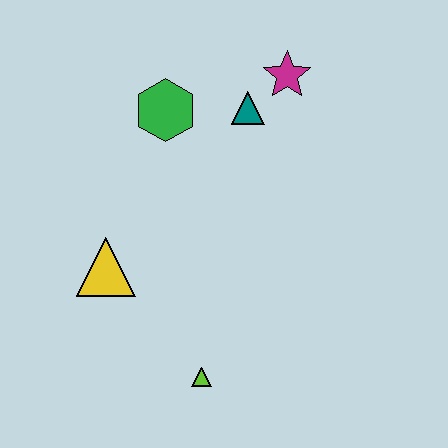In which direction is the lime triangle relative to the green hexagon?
The lime triangle is below the green hexagon.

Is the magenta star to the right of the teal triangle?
Yes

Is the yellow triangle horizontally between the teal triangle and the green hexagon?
No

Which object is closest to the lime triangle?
The yellow triangle is closest to the lime triangle.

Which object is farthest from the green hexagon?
The lime triangle is farthest from the green hexagon.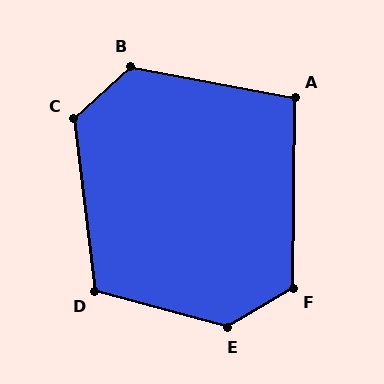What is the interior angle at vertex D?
Approximately 112 degrees (obtuse).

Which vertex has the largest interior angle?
E, at approximately 134 degrees.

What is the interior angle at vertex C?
Approximately 125 degrees (obtuse).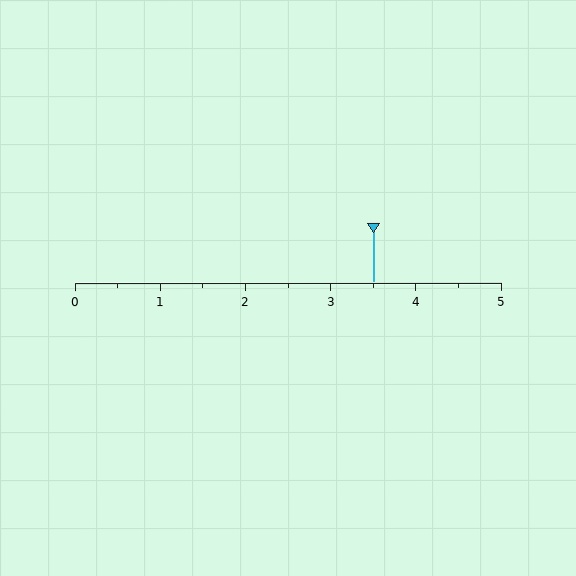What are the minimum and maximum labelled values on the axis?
The axis runs from 0 to 5.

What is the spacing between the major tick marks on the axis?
The major ticks are spaced 1 apart.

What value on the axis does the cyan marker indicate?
The marker indicates approximately 3.5.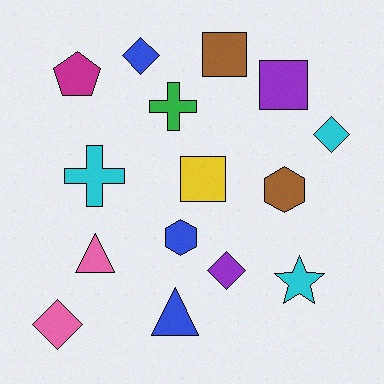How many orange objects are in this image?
There are no orange objects.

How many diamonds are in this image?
There are 4 diamonds.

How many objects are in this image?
There are 15 objects.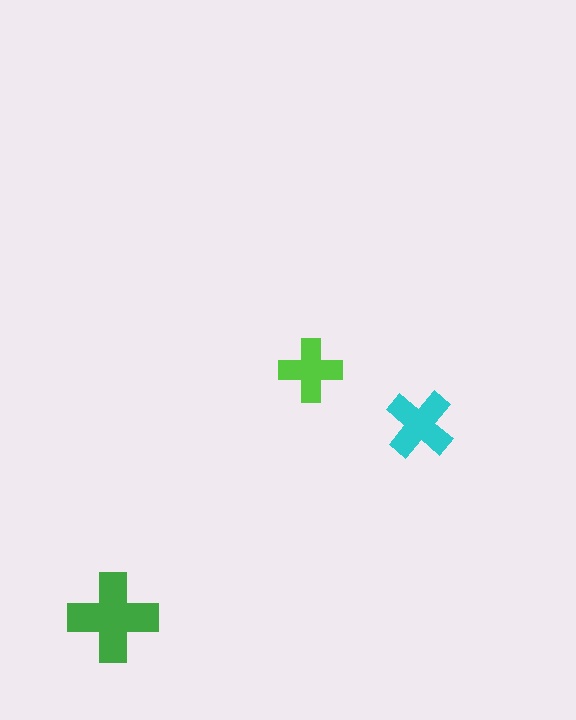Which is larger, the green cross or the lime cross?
The green one.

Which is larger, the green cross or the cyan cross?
The green one.